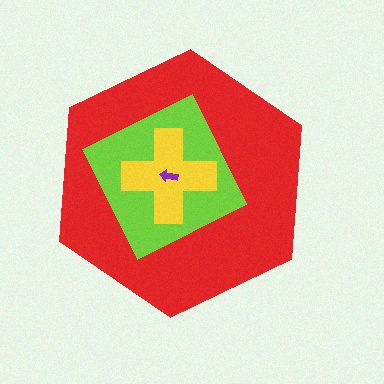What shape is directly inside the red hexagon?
The lime square.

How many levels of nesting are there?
4.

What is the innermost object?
The purple arrow.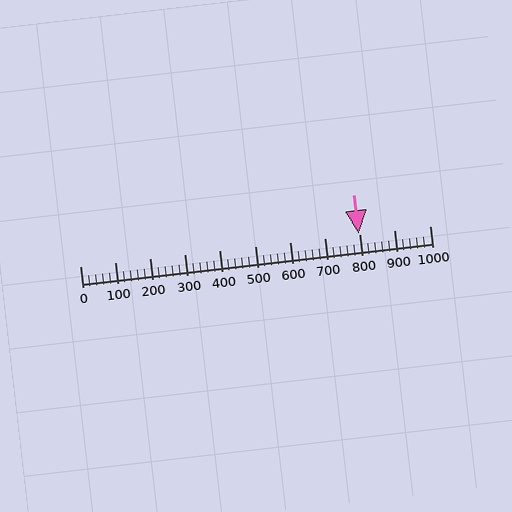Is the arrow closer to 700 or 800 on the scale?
The arrow is closer to 800.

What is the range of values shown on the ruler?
The ruler shows values from 0 to 1000.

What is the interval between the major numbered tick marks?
The major tick marks are spaced 100 units apart.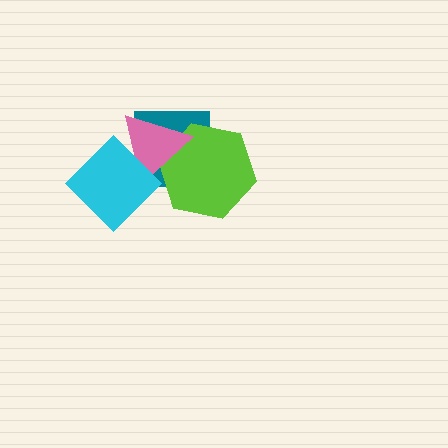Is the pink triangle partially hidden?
Yes, it is partially covered by another shape.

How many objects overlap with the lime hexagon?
2 objects overlap with the lime hexagon.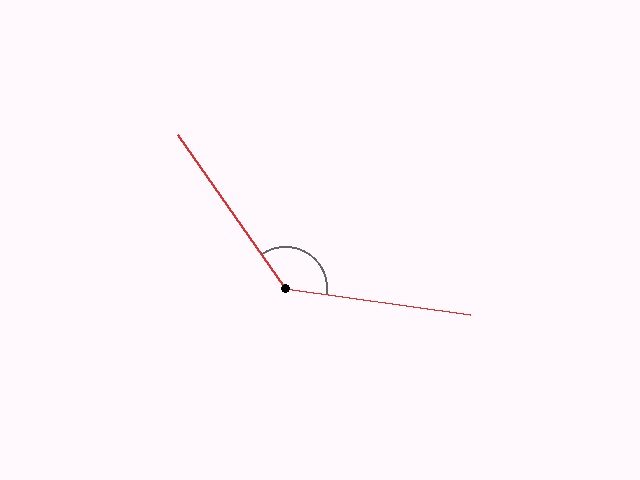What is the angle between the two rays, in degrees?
Approximately 133 degrees.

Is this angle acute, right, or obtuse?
It is obtuse.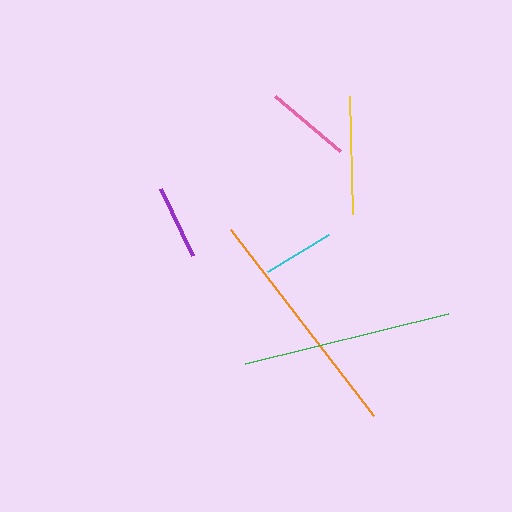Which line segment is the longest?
The orange line is the longest at approximately 234 pixels.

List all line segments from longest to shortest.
From longest to shortest: orange, green, yellow, pink, purple, cyan.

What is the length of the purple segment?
The purple segment is approximately 74 pixels long.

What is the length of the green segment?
The green segment is approximately 210 pixels long.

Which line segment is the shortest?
The cyan line is the shortest at approximately 71 pixels.